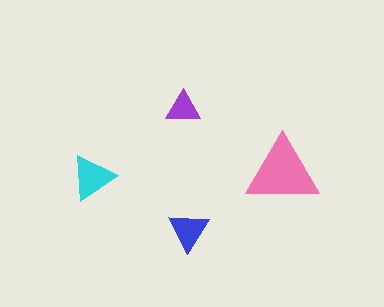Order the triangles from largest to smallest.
the pink one, the cyan one, the blue one, the purple one.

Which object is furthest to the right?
The pink triangle is rightmost.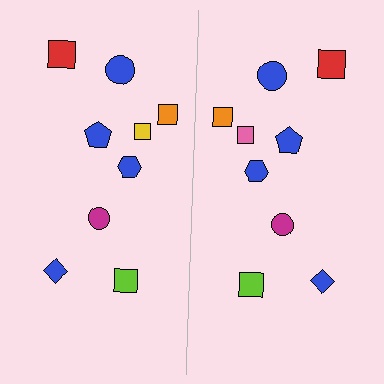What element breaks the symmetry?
The pink square on the right side breaks the symmetry — its mirror counterpart is yellow.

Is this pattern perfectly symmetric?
No, the pattern is not perfectly symmetric. The pink square on the right side breaks the symmetry — its mirror counterpart is yellow.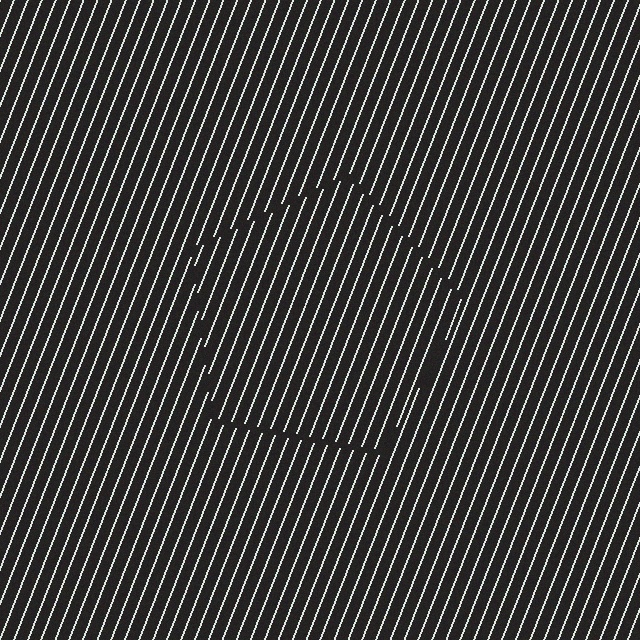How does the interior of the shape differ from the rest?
The interior of the shape contains the same grating, shifted by half a period — the contour is defined by the phase discontinuity where line-ends from the inner and outer gratings abut.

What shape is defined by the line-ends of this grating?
An illusory pentagon. The interior of the shape contains the same grating, shifted by half a period — the contour is defined by the phase discontinuity where line-ends from the inner and outer gratings abut.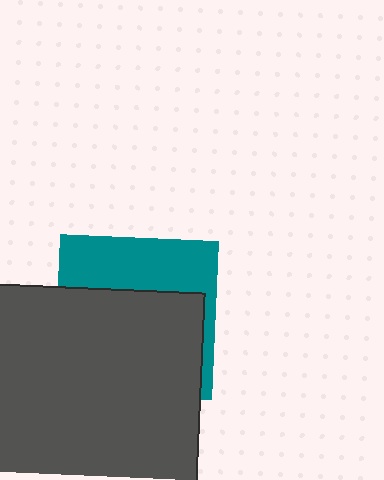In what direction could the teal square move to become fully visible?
The teal square could move up. That would shift it out from behind the dark gray square entirely.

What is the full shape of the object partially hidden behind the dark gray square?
The partially hidden object is a teal square.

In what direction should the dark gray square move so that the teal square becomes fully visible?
The dark gray square should move down. That is the shortest direction to clear the overlap and leave the teal square fully visible.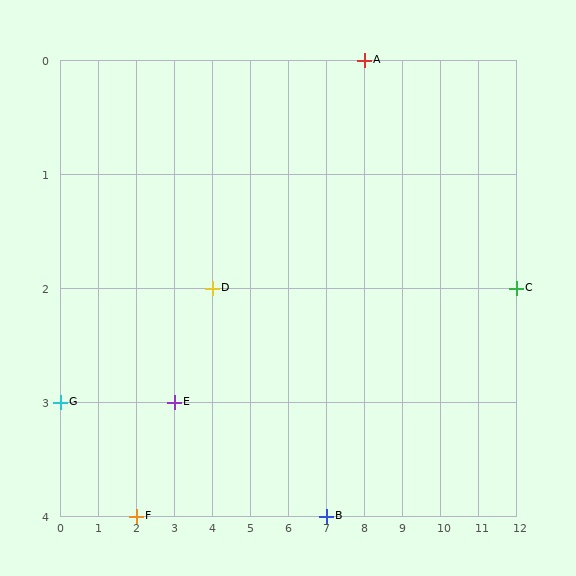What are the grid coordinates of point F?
Point F is at grid coordinates (2, 4).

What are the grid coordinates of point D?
Point D is at grid coordinates (4, 2).